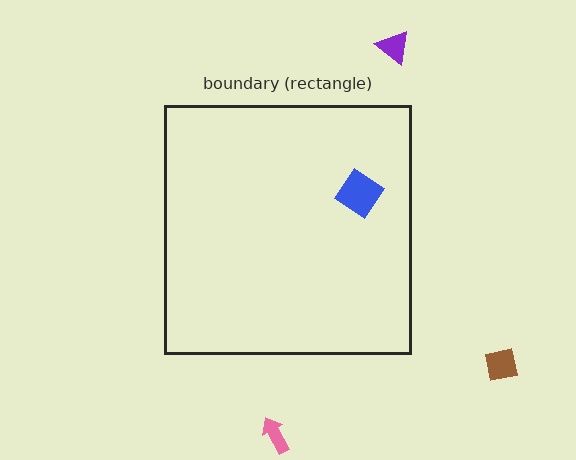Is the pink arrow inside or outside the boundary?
Outside.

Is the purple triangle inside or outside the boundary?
Outside.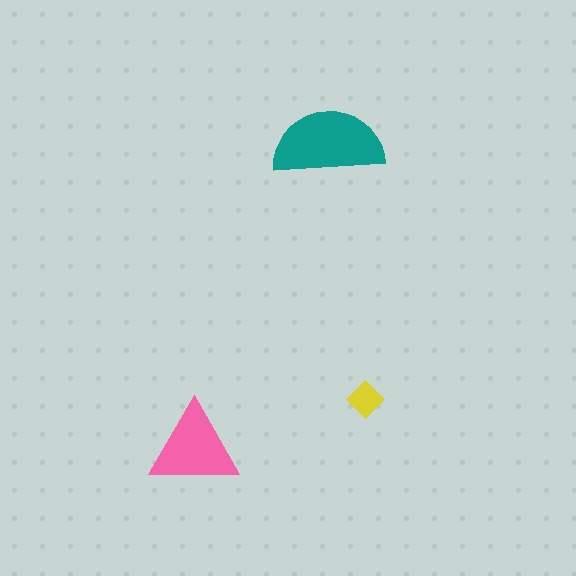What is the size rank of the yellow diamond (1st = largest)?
3rd.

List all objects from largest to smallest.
The teal semicircle, the pink triangle, the yellow diamond.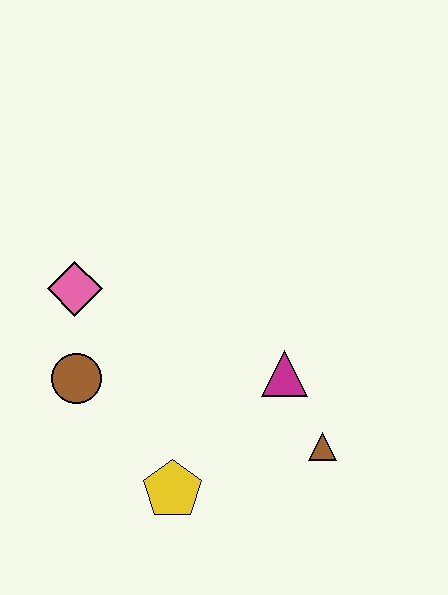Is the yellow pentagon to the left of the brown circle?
No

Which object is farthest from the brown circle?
The brown triangle is farthest from the brown circle.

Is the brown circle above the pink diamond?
No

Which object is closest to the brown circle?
The pink diamond is closest to the brown circle.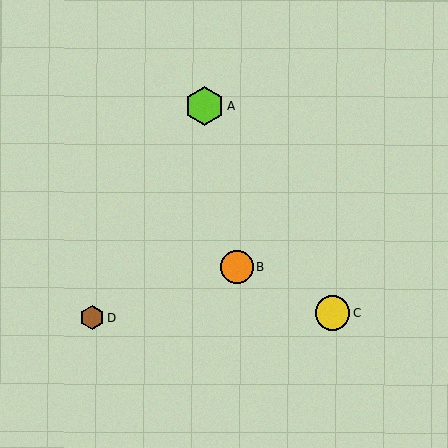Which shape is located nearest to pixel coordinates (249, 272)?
The orange circle (labeled B) at (237, 267) is nearest to that location.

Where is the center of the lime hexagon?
The center of the lime hexagon is at (205, 106).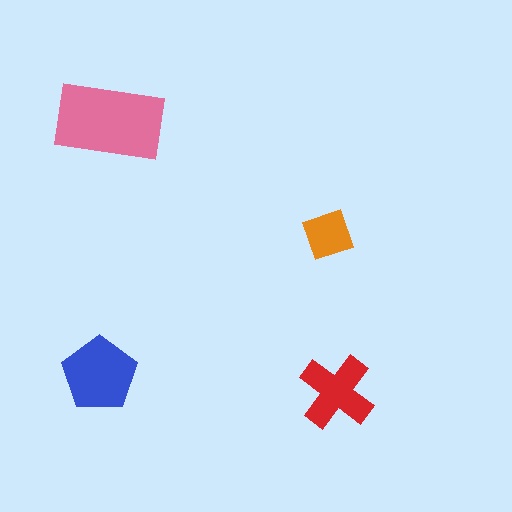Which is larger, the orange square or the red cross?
The red cross.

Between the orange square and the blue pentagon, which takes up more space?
The blue pentagon.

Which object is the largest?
The pink rectangle.